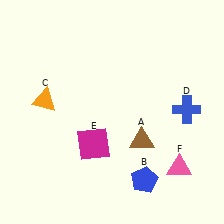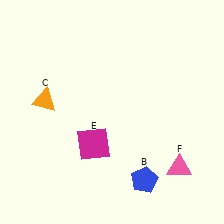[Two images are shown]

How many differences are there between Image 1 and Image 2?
There are 2 differences between the two images.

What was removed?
The brown triangle (A), the blue cross (D) were removed in Image 2.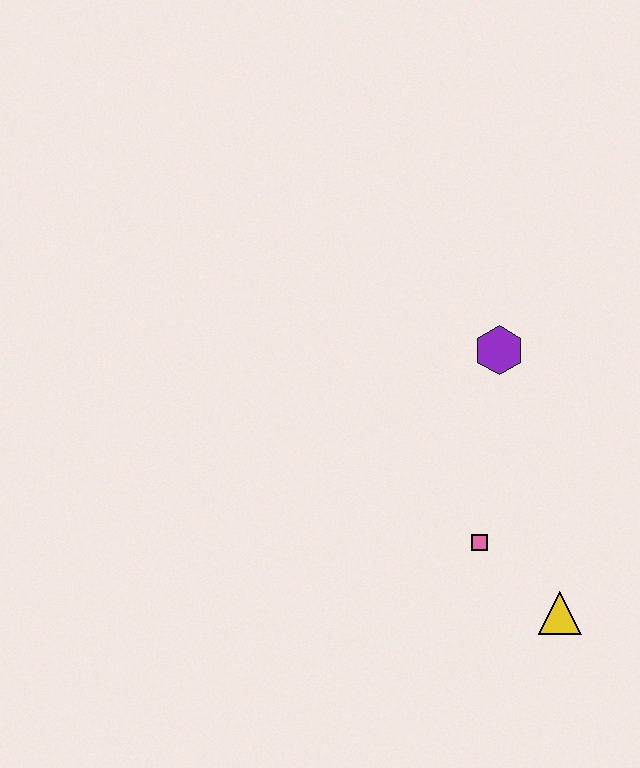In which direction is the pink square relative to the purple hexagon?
The pink square is below the purple hexagon.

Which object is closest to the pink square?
The yellow triangle is closest to the pink square.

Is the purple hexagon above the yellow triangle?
Yes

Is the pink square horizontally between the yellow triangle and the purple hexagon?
No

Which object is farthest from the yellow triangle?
The purple hexagon is farthest from the yellow triangle.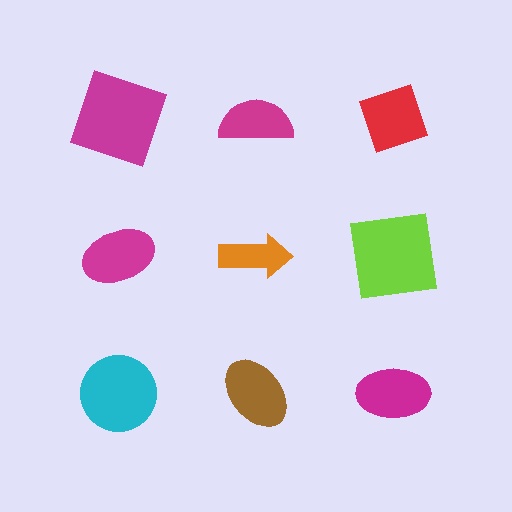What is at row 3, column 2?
A brown ellipse.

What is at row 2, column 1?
A magenta ellipse.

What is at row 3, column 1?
A cyan circle.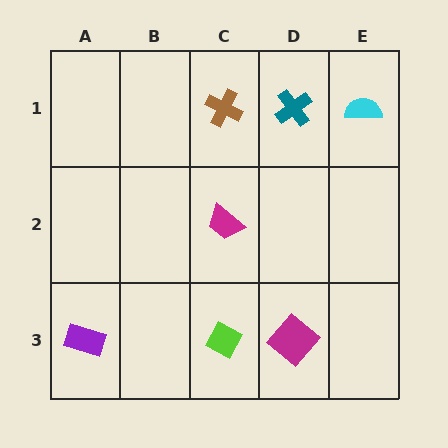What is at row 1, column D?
A teal cross.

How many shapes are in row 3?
3 shapes.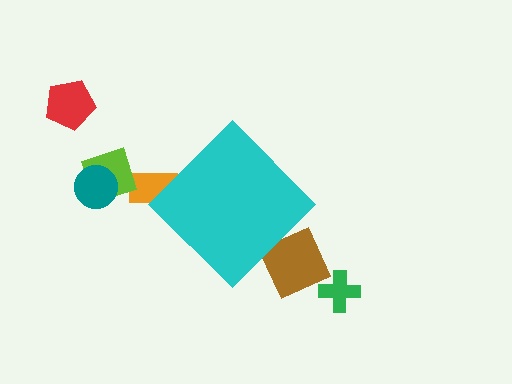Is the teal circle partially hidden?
No, the teal circle is fully visible.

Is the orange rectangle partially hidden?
Yes, the orange rectangle is partially hidden behind the cyan diamond.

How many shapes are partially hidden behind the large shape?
2 shapes are partially hidden.